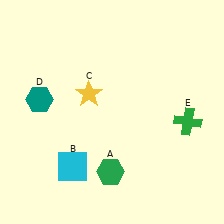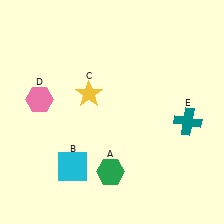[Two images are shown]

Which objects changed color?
D changed from teal to pink. E changed from green to teal.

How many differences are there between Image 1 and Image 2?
There are 2 differences between the two images.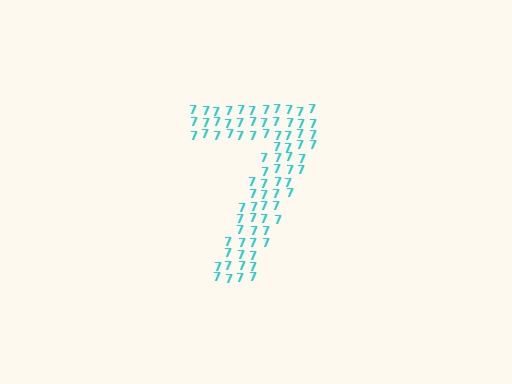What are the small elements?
The small elements are digit 7's.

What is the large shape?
The large shape is the digit 7.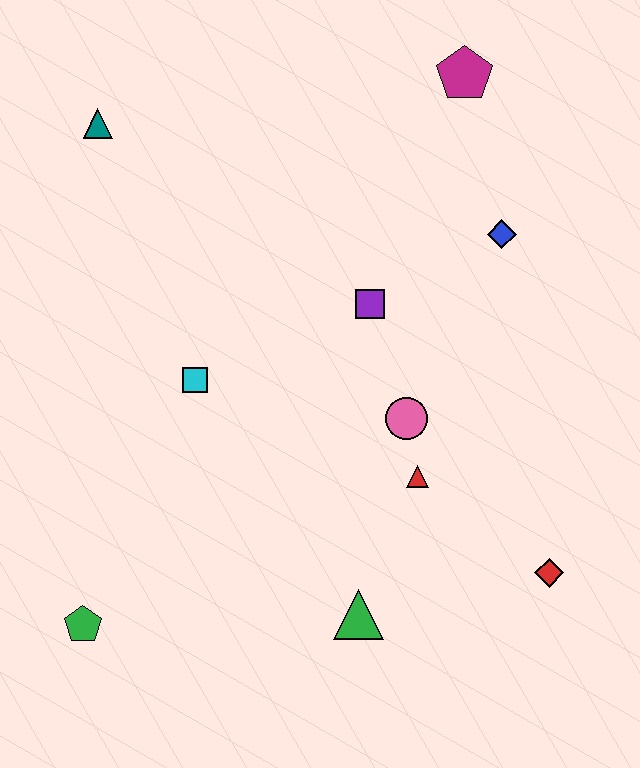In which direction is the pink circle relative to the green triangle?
The pink circle is above the green triangle.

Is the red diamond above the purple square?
No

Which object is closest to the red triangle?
The pink circle is closest to the red triangle.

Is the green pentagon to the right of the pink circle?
No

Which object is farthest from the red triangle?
The teal triangle is farthest from the red triangle.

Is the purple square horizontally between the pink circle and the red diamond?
No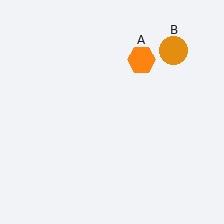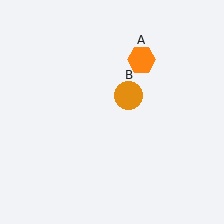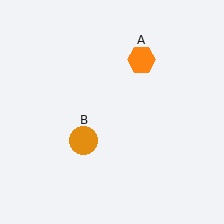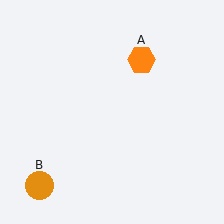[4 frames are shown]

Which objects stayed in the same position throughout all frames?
Orange hexagon (object A) remained stationary.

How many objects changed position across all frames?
1 object changed position: orange circle (object B).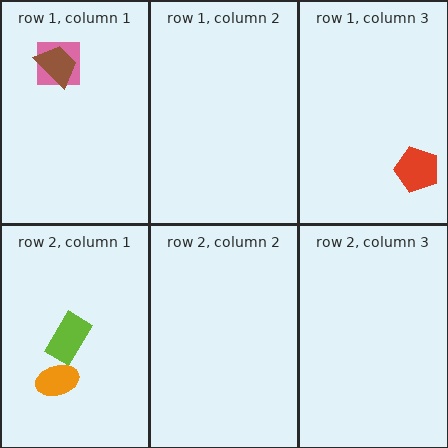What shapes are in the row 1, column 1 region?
The pink square, the brown trapezoid.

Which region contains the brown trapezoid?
The row 1, column 1 region.